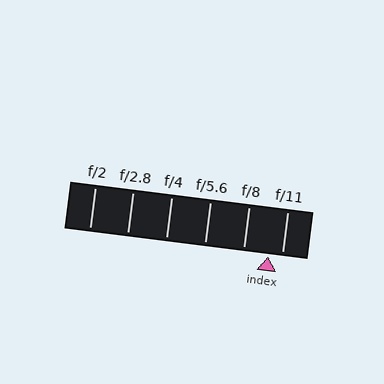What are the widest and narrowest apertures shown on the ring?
The widest aperture shown is f/2 and the narrowest is f/11.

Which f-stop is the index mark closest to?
The index mark is closest to f/11.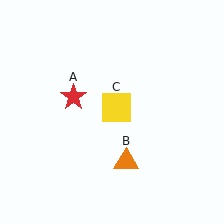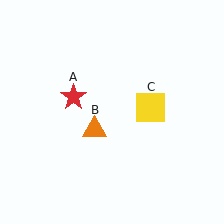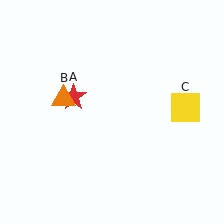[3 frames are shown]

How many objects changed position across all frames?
2 objects changed position: orange triangle (object B), yellow square (object C).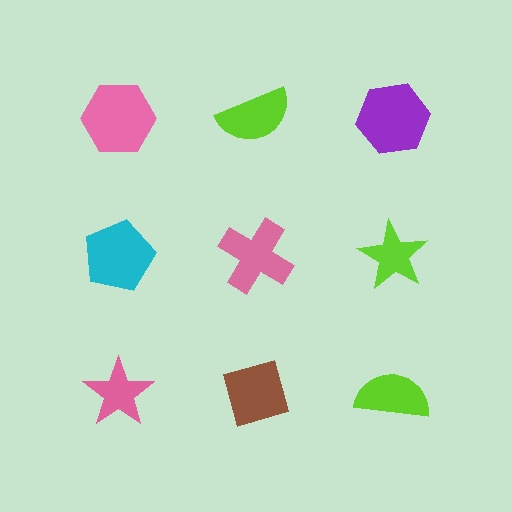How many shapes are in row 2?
3 shapes.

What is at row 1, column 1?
A pink hexagon.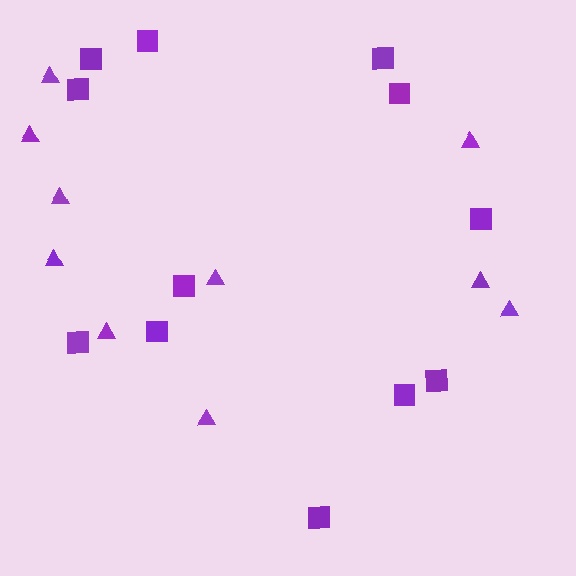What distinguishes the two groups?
There are 2 groups: one group of triangles (10) and one group of squares (12).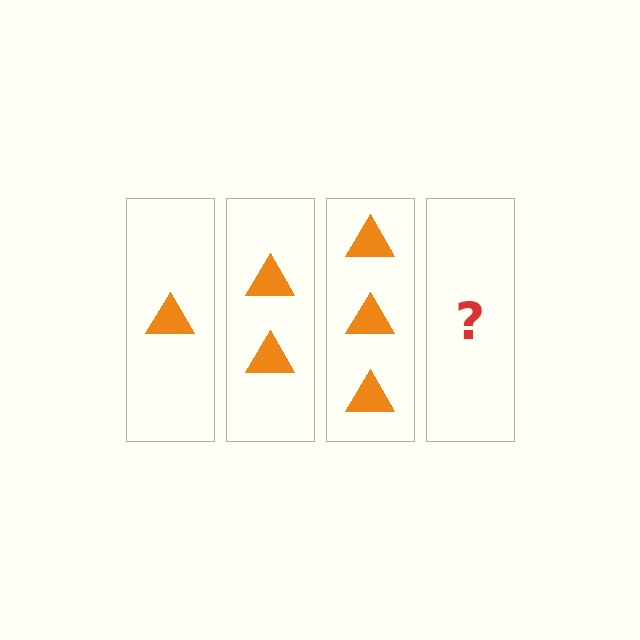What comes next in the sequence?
The next element should be 4 triangles.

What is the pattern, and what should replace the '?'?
The pattern is that each step adds one more triangle. The '?' should be 4 triangles.